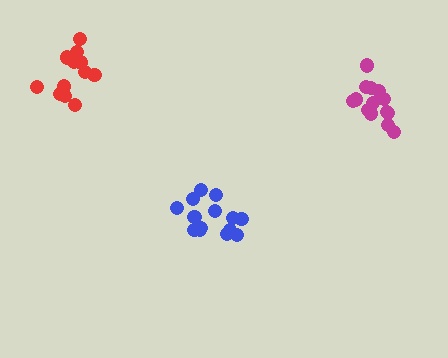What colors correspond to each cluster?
The clusters are colored: blue, red, magenta.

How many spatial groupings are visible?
There are 3 spatial groupings.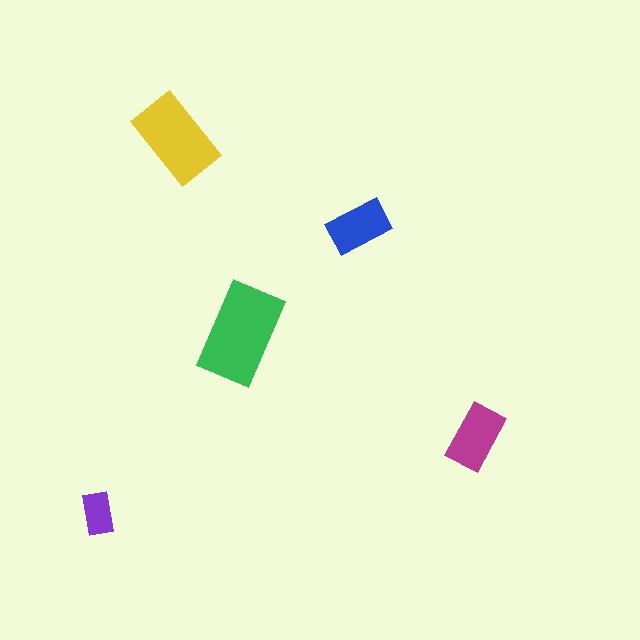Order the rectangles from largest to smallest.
the green one, the yellow one, the magenta one, the blue one, the purple one.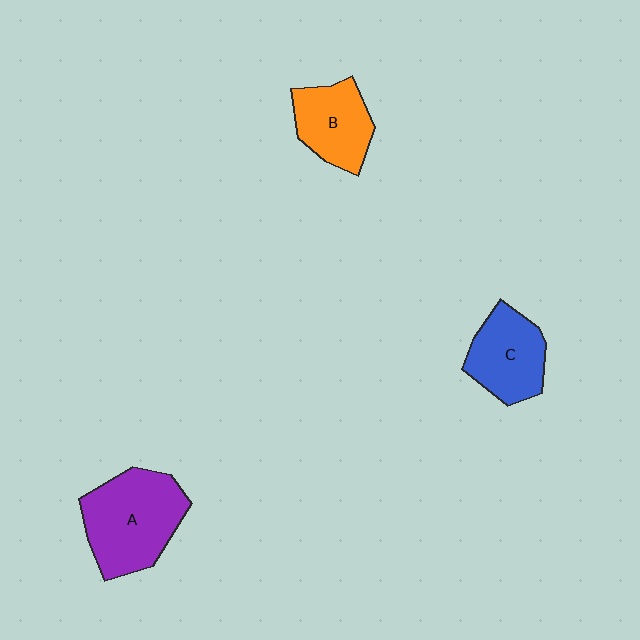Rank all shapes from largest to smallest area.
From largest to smallest: A (purple), C (blue), B (orange).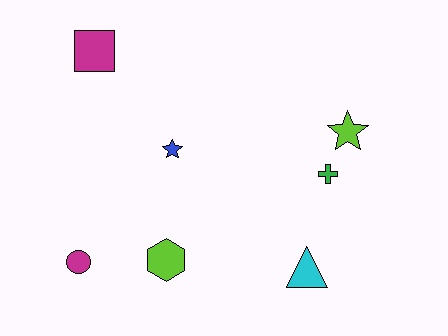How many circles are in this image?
There is 1 circle.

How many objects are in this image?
There are 7 objects.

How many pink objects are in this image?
There are no pink objects.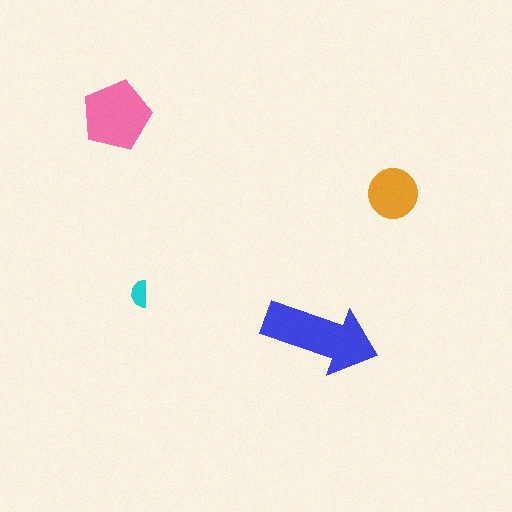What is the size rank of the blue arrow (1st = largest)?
1st.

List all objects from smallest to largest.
The cyan semicircle, the orange circle, the pink pentagon, the blue arrow.